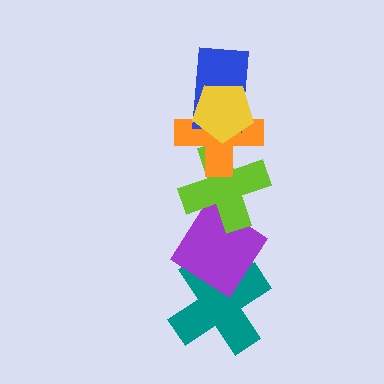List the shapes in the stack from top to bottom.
From top to bottom: the yellow pentagon, the blue rectangle, the orange cross, the lime cross, the purple diamond, the teal cross.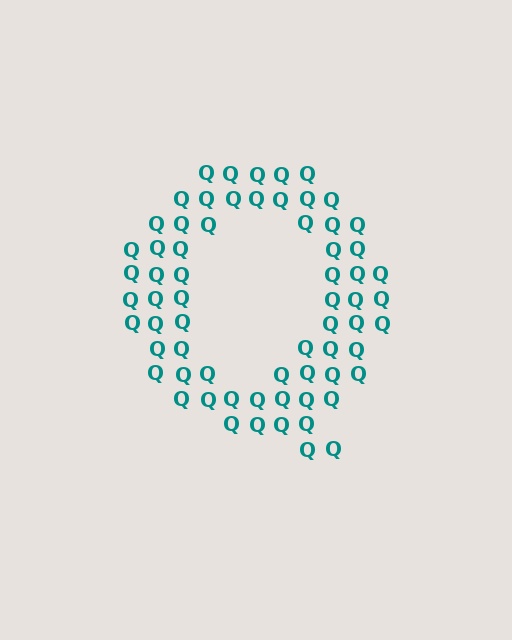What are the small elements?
The small elements are letter Q's.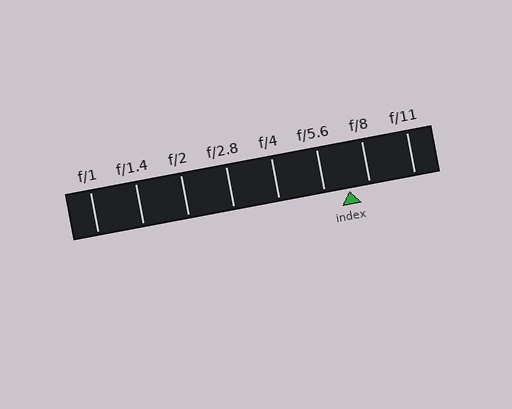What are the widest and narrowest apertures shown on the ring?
The widest aperture shown is f/1 and the narrowest is f/11.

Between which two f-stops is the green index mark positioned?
The index mark is between f/5.6 and f/8.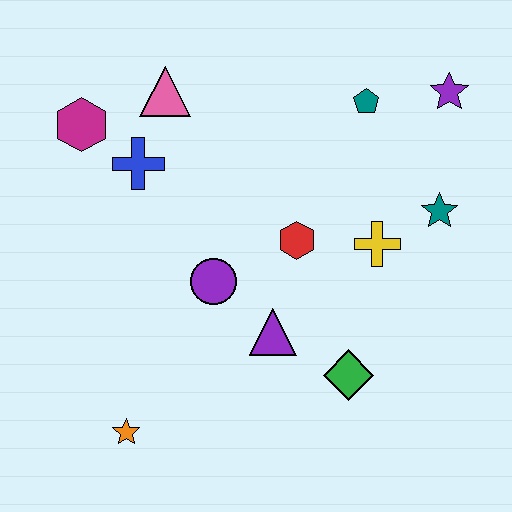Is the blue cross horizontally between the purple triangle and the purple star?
No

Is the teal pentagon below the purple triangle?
No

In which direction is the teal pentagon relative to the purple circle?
The teal pentagon is above the purple circle.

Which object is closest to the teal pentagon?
The purple star is closest to the teal pentagon.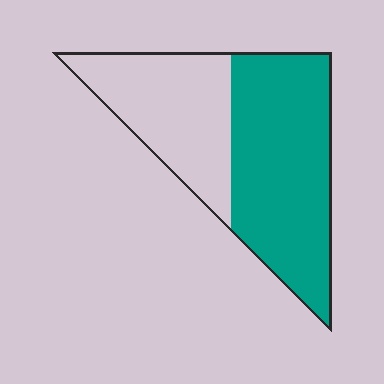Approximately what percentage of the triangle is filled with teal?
Approximately 60%.